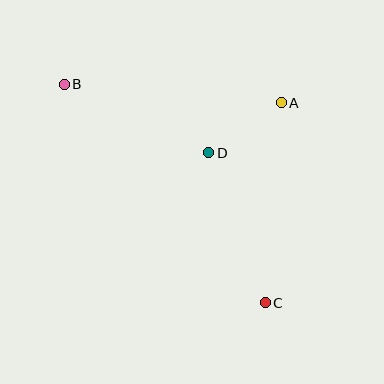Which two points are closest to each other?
Points A and D are closest to each other.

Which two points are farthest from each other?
Points B and C are farthest from each other.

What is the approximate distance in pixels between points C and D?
The distance between C and D is approximately 161 pixels.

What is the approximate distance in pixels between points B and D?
The distance between B and D is approximately 160 pixels.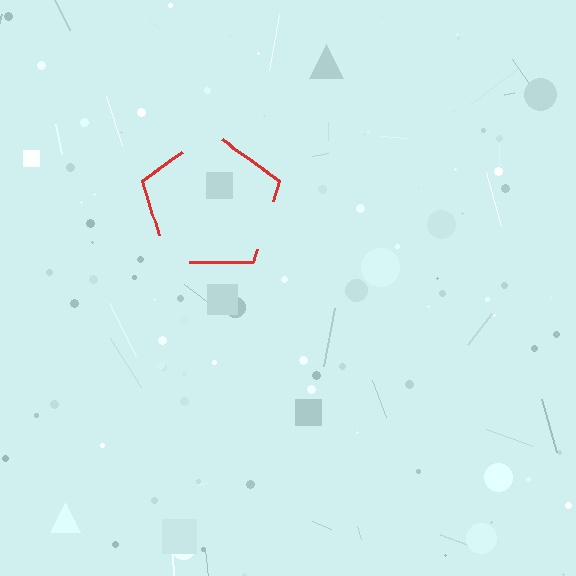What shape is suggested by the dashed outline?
The dashed outline suggests a pentagon.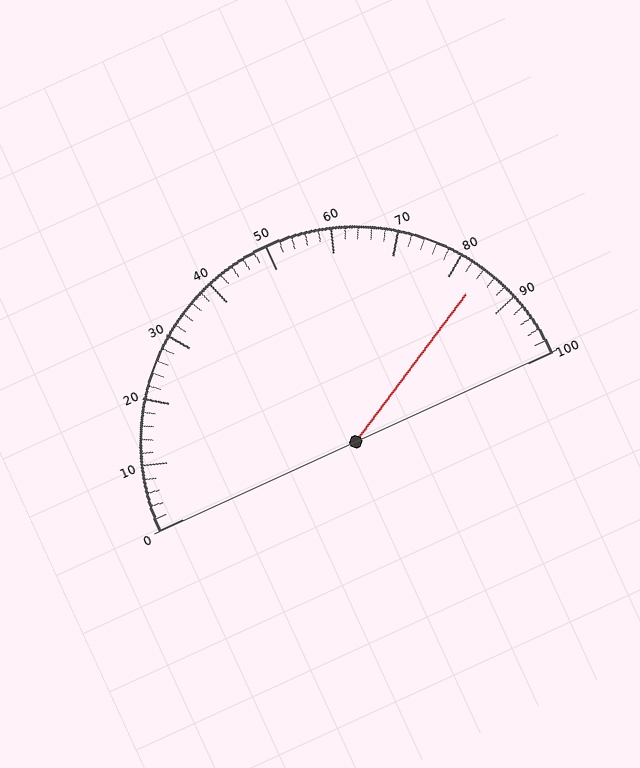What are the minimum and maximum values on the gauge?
The gauge ranges from 0 to 100.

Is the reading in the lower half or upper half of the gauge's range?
The reading is in the upper half of the range (0 to 100).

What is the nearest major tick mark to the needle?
The nearest major tick mark is 80.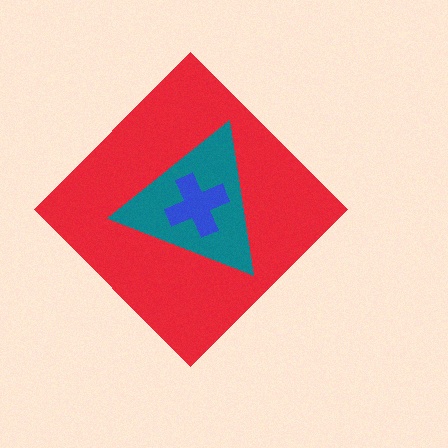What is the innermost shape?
The blue cross.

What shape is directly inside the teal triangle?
The blue cross.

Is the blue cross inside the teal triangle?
Yes.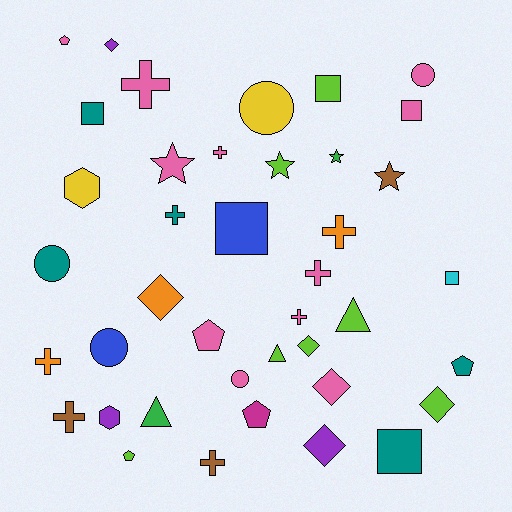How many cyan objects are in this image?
There is 1 cyan object.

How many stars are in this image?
There are 4 stars.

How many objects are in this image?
There are 40 objects.